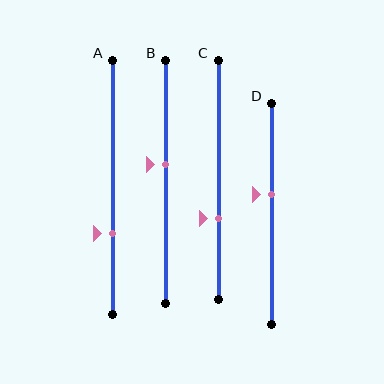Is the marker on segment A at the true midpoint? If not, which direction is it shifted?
No, the marker on segment A is shifted downward by about 18% of the segment length.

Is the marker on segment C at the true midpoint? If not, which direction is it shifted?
No, the marker on segment C is shifted downward by about 16% of the segment length.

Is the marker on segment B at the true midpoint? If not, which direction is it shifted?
No, the marker on segment B is shifted upward by about 7% of the segment length.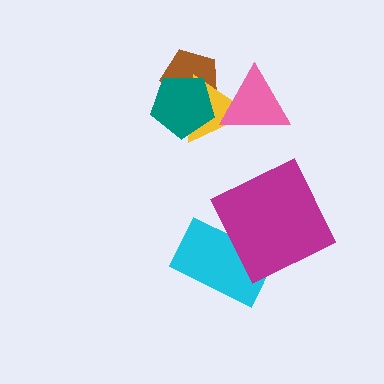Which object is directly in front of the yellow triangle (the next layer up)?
The teal pentagon is directly in front of the yellow triangle.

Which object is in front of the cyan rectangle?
The magenta square is in front of the cyan rectangle.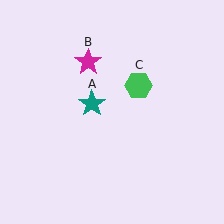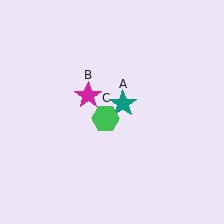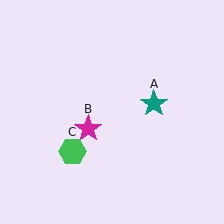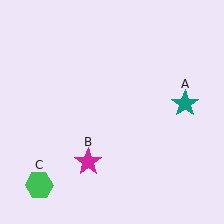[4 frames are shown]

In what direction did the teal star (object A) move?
The teal star (object A) moved right.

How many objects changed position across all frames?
3 objects changed position: teal star (object A), magenta star (object B), green hexagon (object C).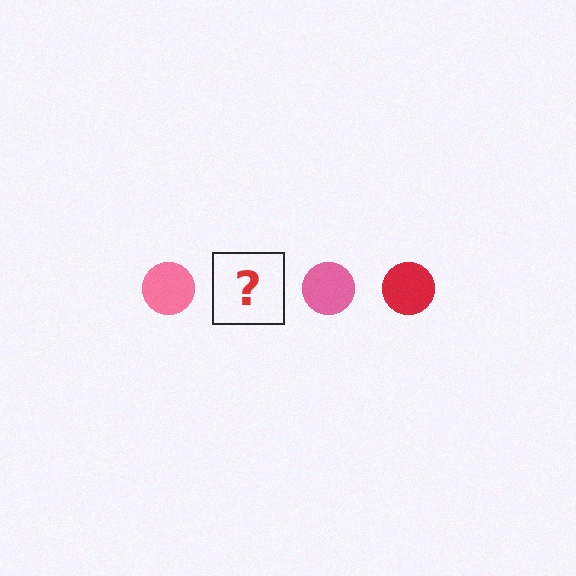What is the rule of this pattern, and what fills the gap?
The rule is that the pattern cycles through pink, red circles. The gap should be filled with a red circle.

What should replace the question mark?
The question mark should be replaced with a red circle.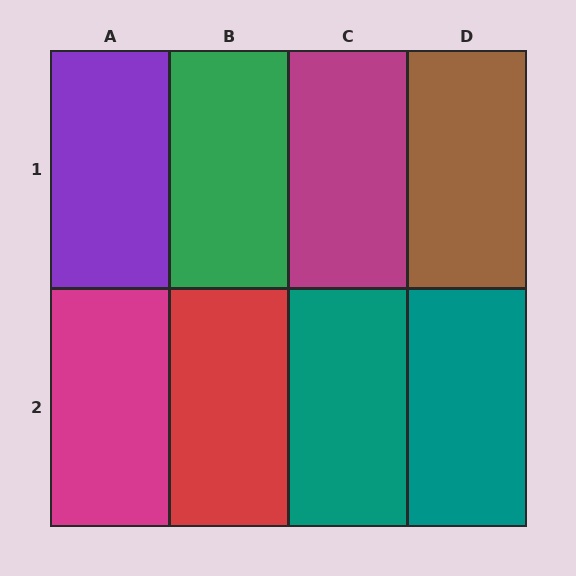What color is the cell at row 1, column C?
Magenta.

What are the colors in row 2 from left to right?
Magenta, red, teal, teal.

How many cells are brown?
1 cell is brown.